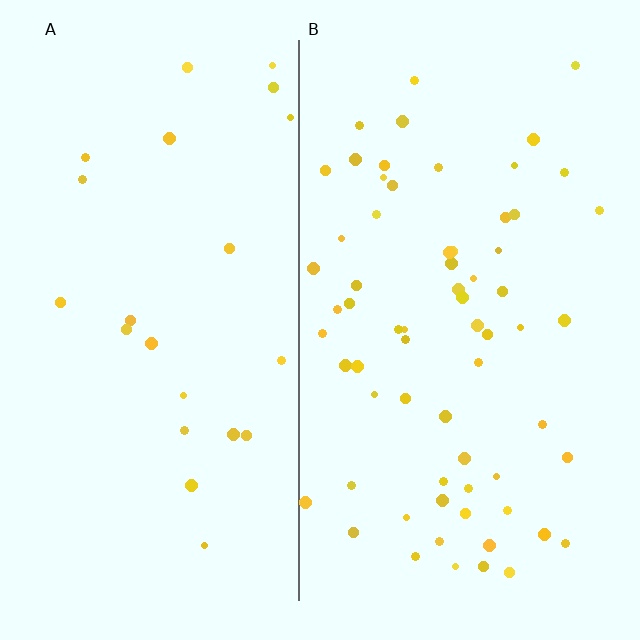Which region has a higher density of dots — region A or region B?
B (the right).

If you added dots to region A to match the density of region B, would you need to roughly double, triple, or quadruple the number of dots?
Approximately triple.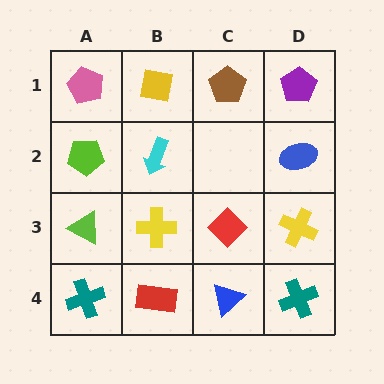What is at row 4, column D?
A teal cross.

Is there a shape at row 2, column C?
No, that cell is empty.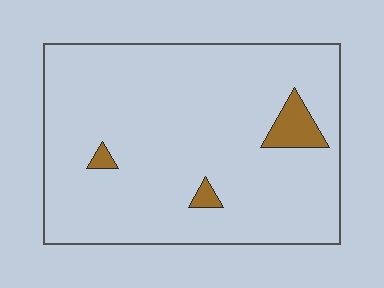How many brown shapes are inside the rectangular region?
3.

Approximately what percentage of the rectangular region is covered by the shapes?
Approximately 5%.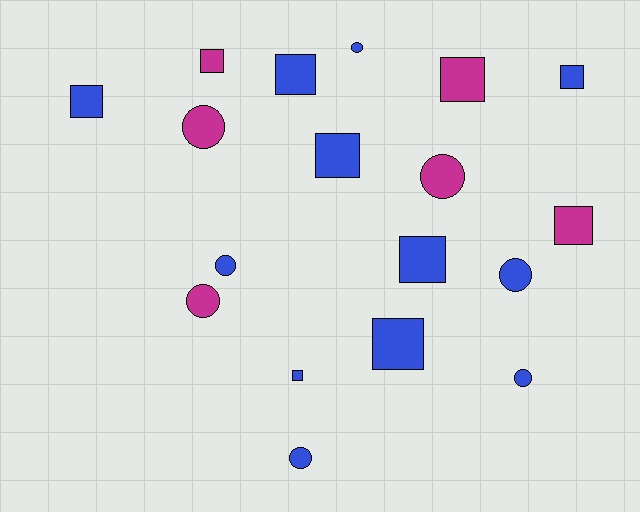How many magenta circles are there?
There are 3 magenta circles.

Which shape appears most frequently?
Square, with 10 objects.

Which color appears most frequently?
Blue, with 12 objects.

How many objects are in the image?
There are 18 objects.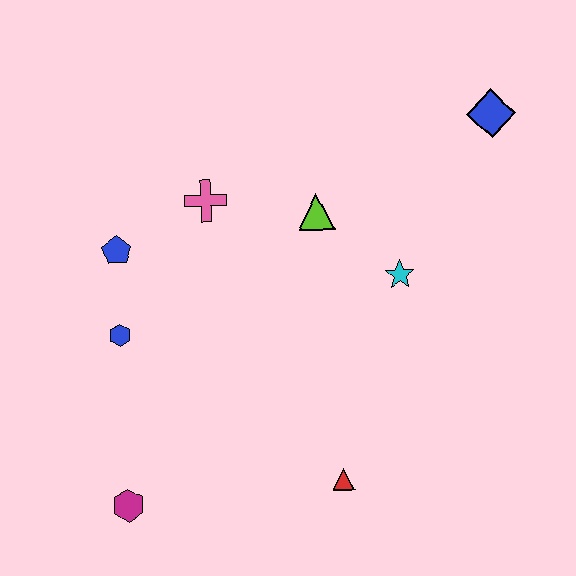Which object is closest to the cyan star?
The lime triangle is closest to the cyan star.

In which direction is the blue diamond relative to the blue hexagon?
The blue diamond is to the right of the blue hexagon.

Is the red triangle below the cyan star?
Yes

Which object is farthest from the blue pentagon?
The blue diamond is farthest from the blue pentagon.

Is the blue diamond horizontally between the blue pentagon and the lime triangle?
No